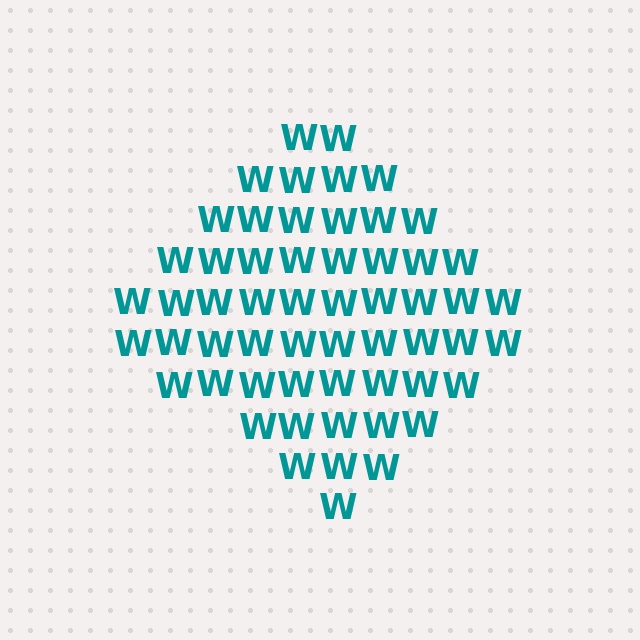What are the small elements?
The small elements are letter W's.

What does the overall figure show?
The overall figure shows a diamond.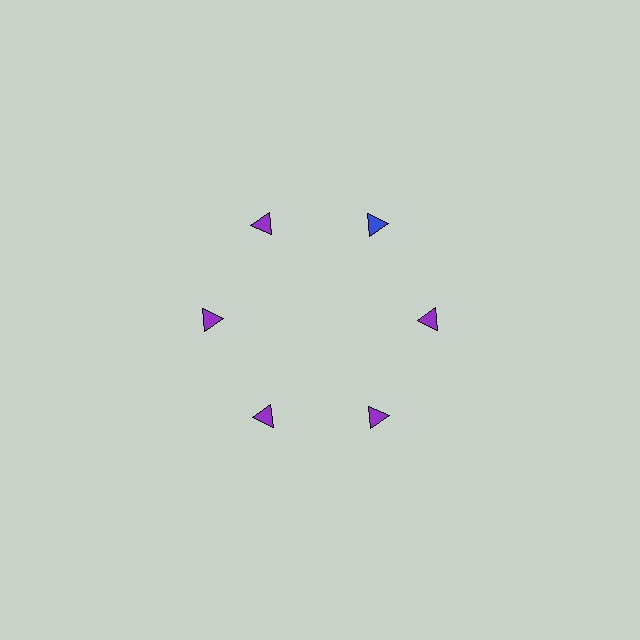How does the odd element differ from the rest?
It has a different color: blue instead of purple.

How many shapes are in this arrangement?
There are 6 shapes arranged in a ring pattern.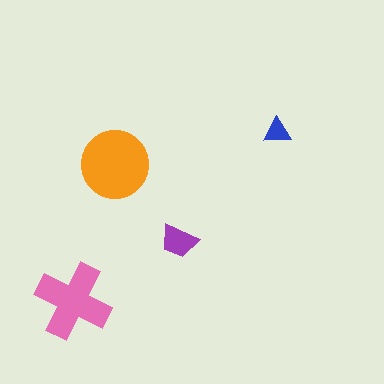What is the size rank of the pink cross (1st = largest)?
2nd.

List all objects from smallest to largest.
The blue triangle, the purple trapezoid, the pink cross, the orange circle.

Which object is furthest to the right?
The blue triangle is rightmost.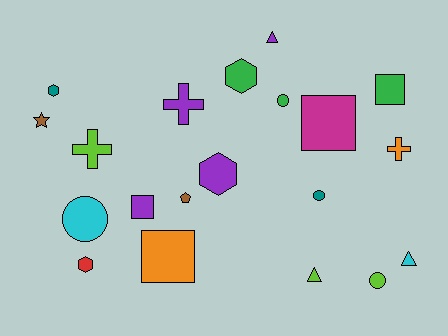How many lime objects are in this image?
There are 3 lime objects.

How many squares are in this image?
There are 4 squares.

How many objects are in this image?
There are 20 objects.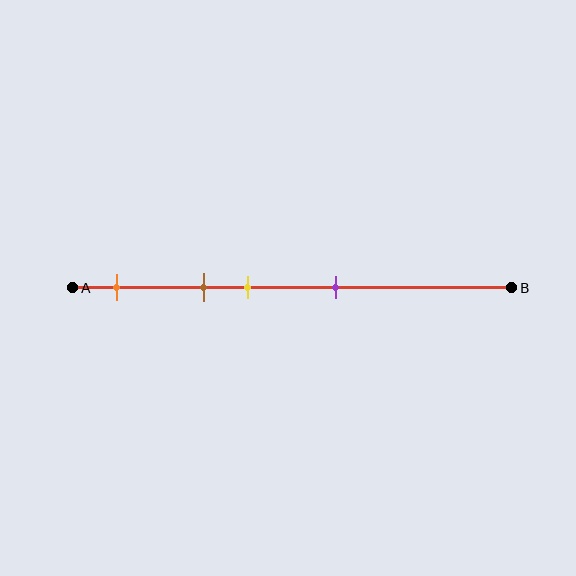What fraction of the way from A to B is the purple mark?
The purple mark is approximately 60% (0.6) of the way from A to B.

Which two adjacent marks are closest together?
The brown and yellow marks are the closest adjacent pair.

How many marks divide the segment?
There are 4 marks dividing the segment.